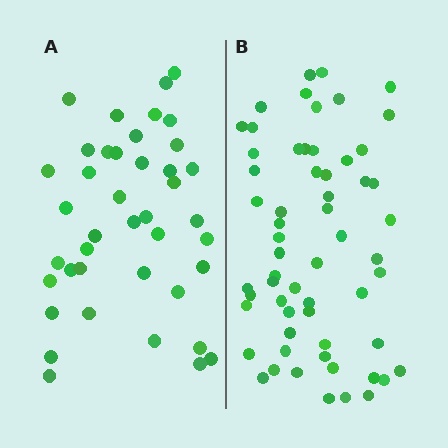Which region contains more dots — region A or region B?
Region B (the right region) has more dots.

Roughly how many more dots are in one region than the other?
Region B has approximately 20 more dots than region A.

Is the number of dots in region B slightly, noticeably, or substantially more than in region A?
Region B has substantially more. The ratio is roughly 1.5 to 1.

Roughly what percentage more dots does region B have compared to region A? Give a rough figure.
About 45% more.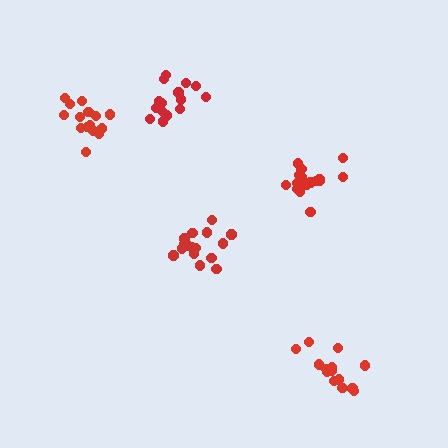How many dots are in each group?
Group 1: 14 dots, Group 2: 15 dots, Group 3: 16 dots, Group 4: 16 dots, Group 5: 15 dots (76 total).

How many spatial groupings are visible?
There are 5 spatial groupings.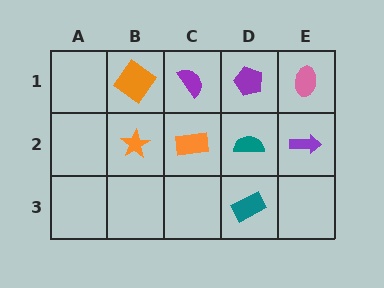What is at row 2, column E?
A purple arrow.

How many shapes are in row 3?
1 shape.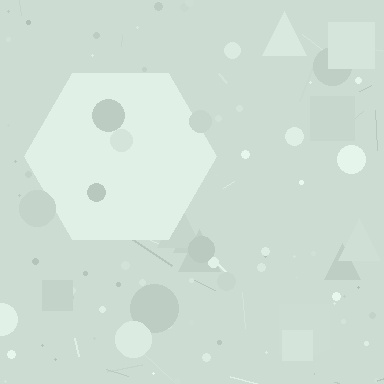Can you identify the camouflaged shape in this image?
The camouflaged shape is a hexagon.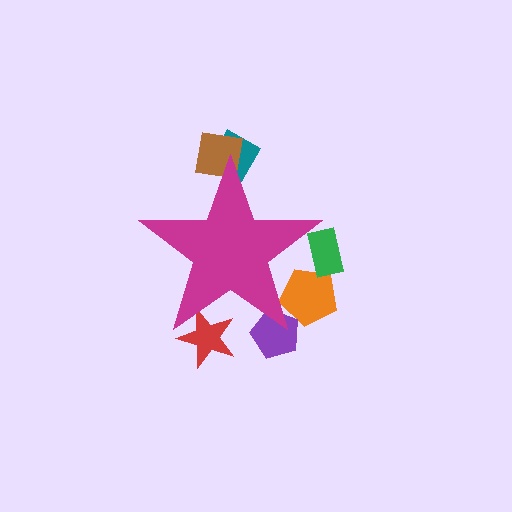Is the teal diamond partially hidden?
Yes, the teal diamond is partially hidden behind the magenta star.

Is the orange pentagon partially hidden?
Yes, the orange pentagon is partially hidden behind the magenta star.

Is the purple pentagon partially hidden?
Yes, the purple pentagon is partially hidden behind the magenta star.